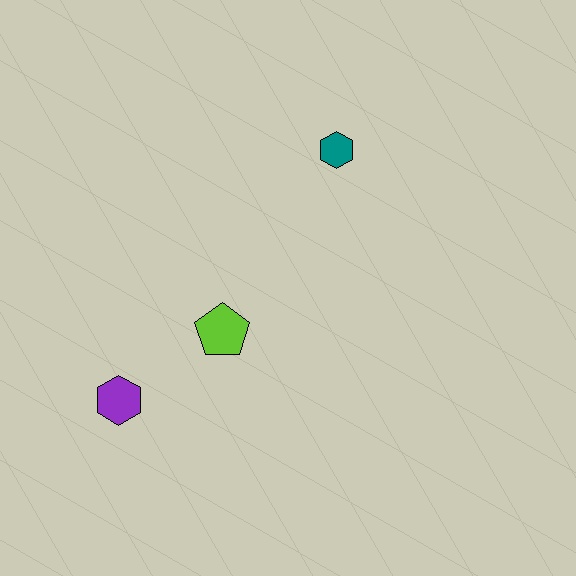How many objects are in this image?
There are 3 objects.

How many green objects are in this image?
There are no green objects.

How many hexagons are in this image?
There are 2 hexagons.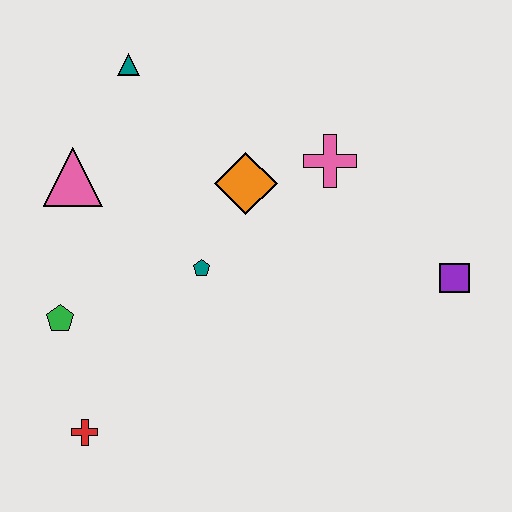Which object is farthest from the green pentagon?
The purple square is farthest from the green pentagon.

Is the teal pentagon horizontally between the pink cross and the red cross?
Yes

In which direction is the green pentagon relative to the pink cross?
The green pentagon is to the left of the pink cross.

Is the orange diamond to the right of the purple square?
No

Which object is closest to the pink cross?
The orange diamond is closest to the pink cross.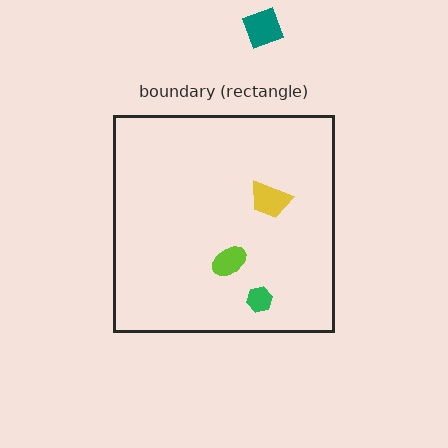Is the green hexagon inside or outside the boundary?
Inside.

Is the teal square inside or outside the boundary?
Outside.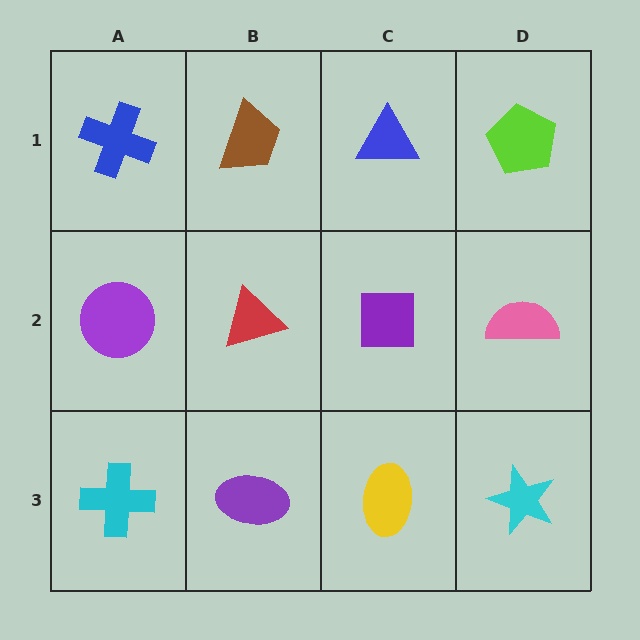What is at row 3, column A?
A cyan cross.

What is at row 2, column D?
A pink semicircle.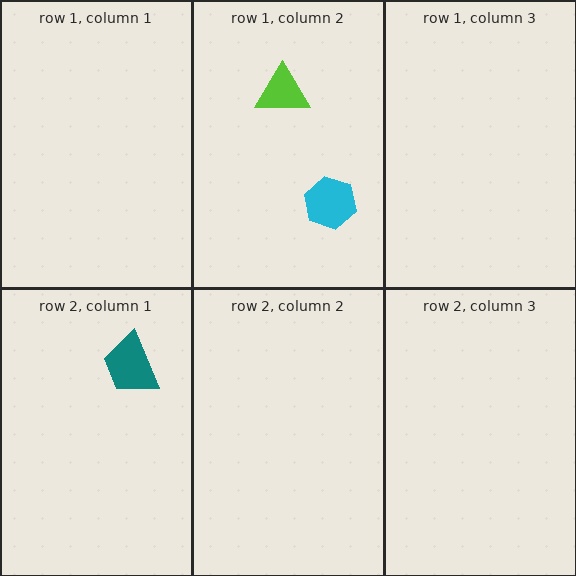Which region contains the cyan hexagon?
The row 1, column 2 region.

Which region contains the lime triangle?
The row 1, column 2 region.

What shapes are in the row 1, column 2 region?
The cyan hexagon, the lime triangle.